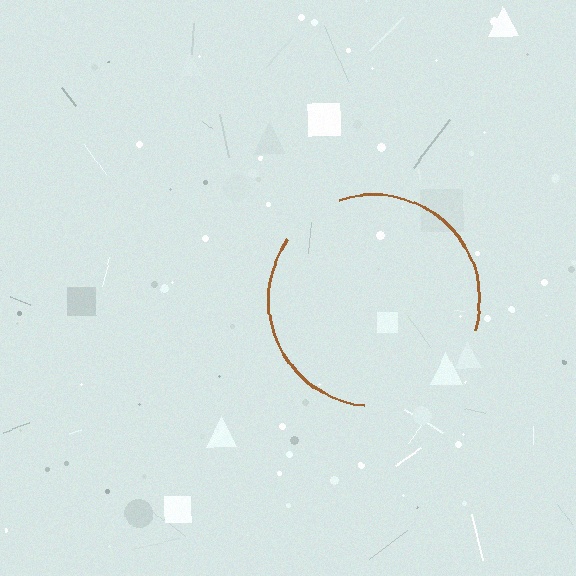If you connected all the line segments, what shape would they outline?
They would outline a circle.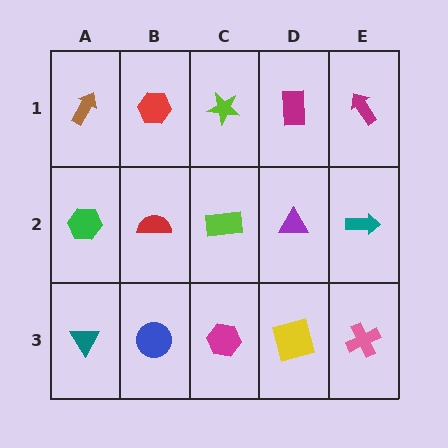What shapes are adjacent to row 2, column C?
A lime star (row 1, column C), a magenta hexagon (row 3, column C), a red semicircle (row 2, column B), a purple triangle (row 2, column D).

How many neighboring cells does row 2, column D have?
4.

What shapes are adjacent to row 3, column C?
A lime rectangle (row 2, column C), a blue circle (row 3, column B), a yellow square (row 3, column D).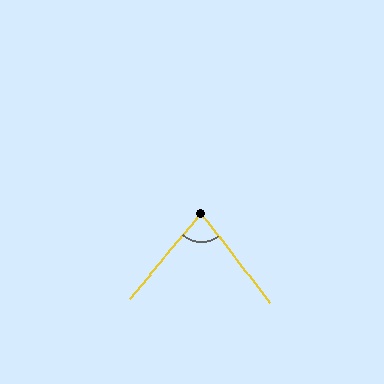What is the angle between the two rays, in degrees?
Approximately 77 degrees.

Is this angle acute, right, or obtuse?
It is acute.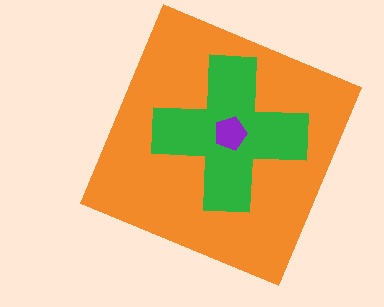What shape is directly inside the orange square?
The green cross.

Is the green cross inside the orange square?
Yes.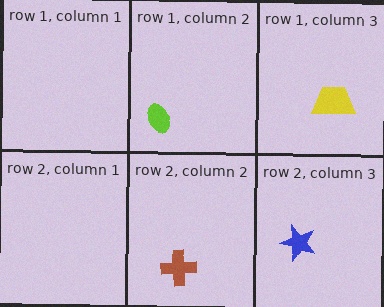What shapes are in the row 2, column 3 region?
The blue star.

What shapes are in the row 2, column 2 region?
The brown cross.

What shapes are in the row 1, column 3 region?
The yellow trapezoid.